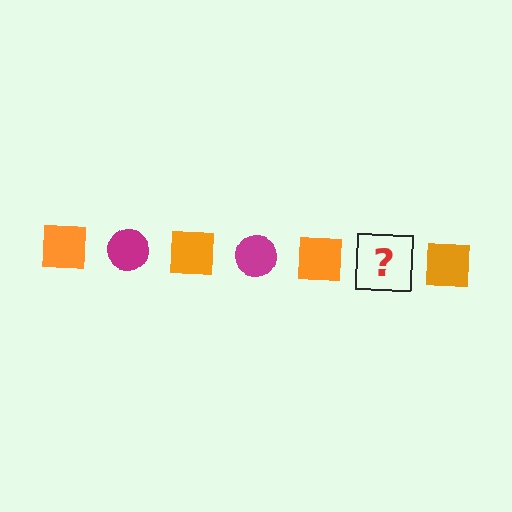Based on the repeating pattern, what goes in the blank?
The blank should be a magenta circle.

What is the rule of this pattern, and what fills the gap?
The rule is that the pattern alternates between orange square and magenta circle. The gap should be filled with a magenta circle.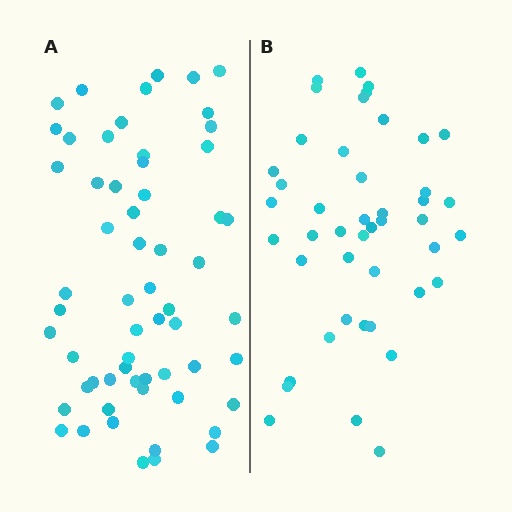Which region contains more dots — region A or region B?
Region A (the left region) has more dots.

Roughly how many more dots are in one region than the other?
Region A has approximately 15 more dots than region B.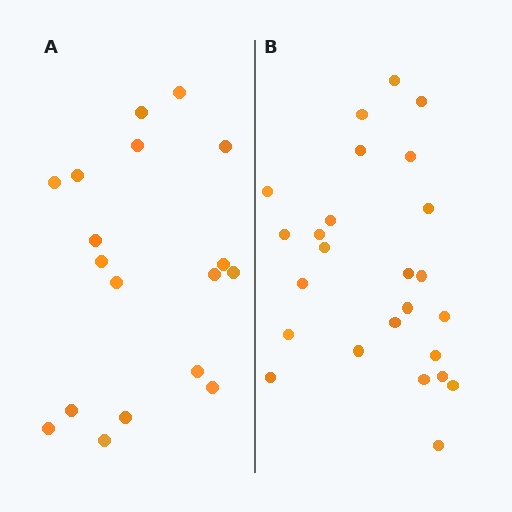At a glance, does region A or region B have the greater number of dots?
Region B (the right region) has more dots.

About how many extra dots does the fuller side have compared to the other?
Region B has roughly 8 or so more dots than region A.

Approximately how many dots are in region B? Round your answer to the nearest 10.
About 20 dots. (The exact count is 25, which rounds to 20.)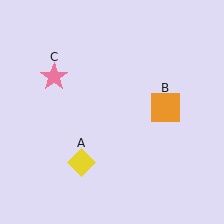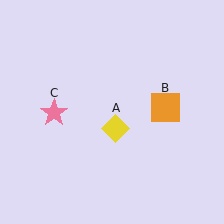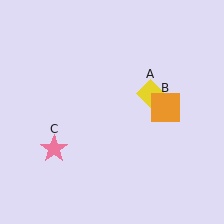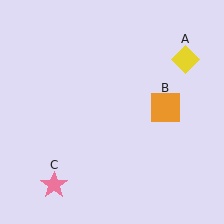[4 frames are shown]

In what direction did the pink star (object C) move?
The pink star (object C) moved down.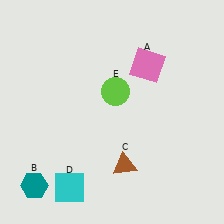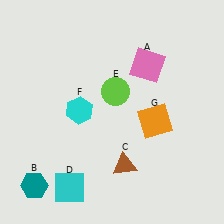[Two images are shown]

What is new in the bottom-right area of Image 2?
An orange square (G) was added in the bottom-right area of Image 2.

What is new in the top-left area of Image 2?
A cyan hexagon (F) was added in the top-left area of Image 2.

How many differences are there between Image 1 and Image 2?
There are 2 differences between the two images.